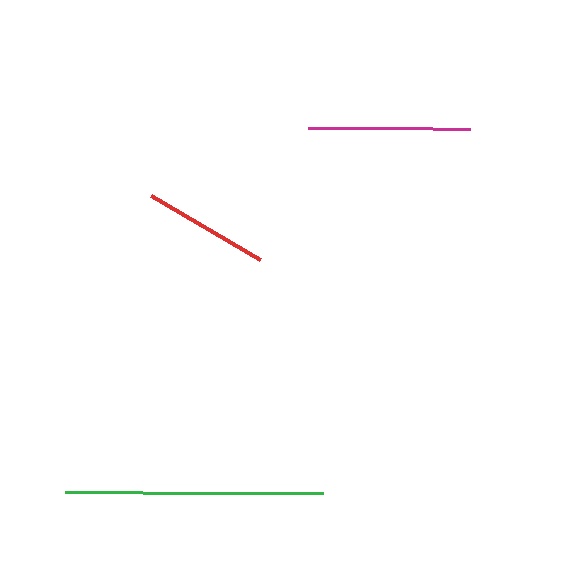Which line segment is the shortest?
The red line is the shortest at approximately 127 pixels.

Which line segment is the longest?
The green line is the longest at approximately 258 pixels.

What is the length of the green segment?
The green segment is approximately 258 pixels long.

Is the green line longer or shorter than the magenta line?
The green line is longer than the magenta line.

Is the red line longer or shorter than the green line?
The green line is longer than the red line.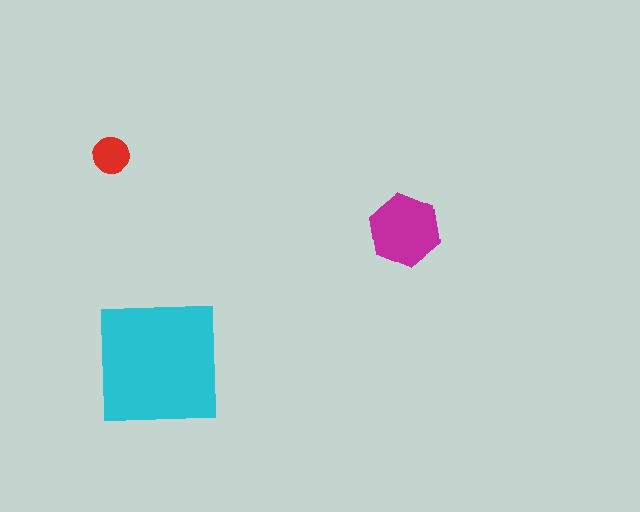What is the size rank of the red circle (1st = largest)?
3rd.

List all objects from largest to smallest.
The cyan square, the magenta hexagon, the red circle.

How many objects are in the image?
There are 3 objects in the image.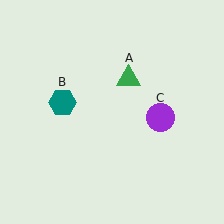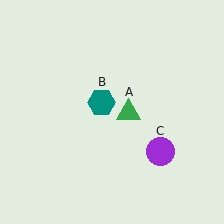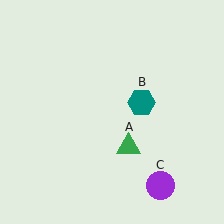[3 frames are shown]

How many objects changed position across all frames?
3 objects changed position: green triangle (object A), teal hexagon (object B), purple circle (object C).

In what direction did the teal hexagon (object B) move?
The teal hexagon (object B) moved right.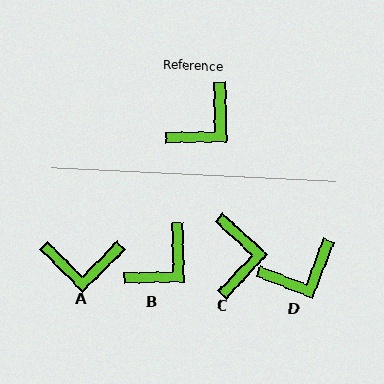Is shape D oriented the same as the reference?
No, it is off by about 22 degrees.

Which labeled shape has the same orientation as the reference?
B.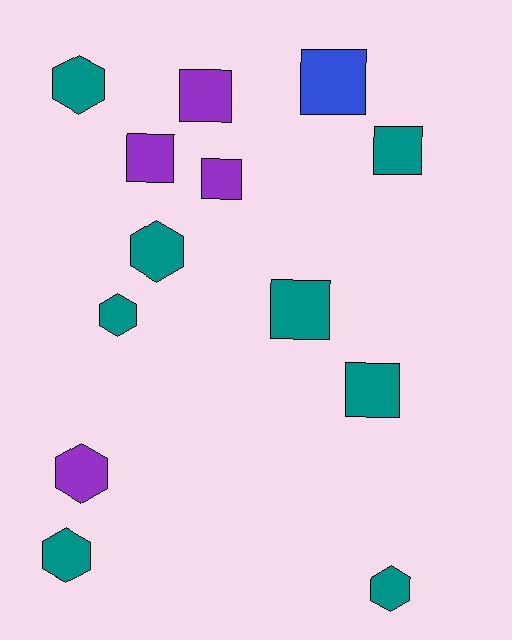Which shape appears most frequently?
Square, with 7 objects.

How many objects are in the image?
There are 13 objects.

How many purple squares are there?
There are 3 purple squares.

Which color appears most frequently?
Teal, with 8 objects.